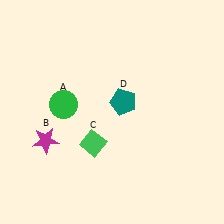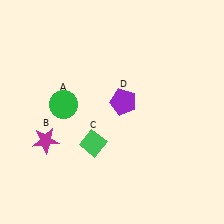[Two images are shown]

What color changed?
The pentagon (D) changed from teal in Image 1 to purple in Image 2.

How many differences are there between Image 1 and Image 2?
There is 1 difference between the two images.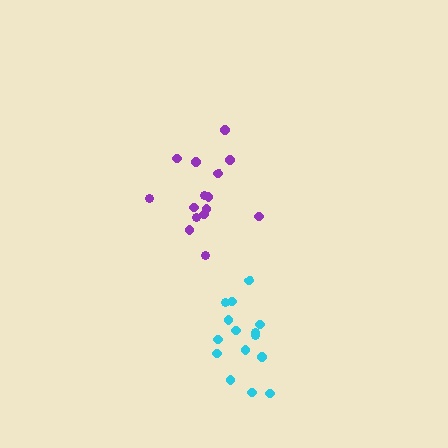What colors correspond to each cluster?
The clusters are colored: cyan, purple.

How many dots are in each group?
Group 1: 15 dots, Group 2: 15 dots (30 total).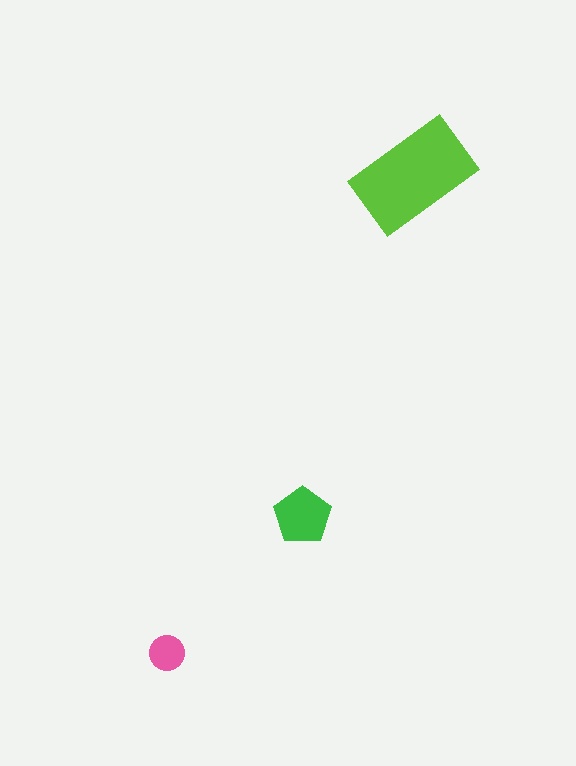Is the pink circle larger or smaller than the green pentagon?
Smaller.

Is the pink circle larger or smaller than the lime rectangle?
Smaller.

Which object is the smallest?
The pink circle.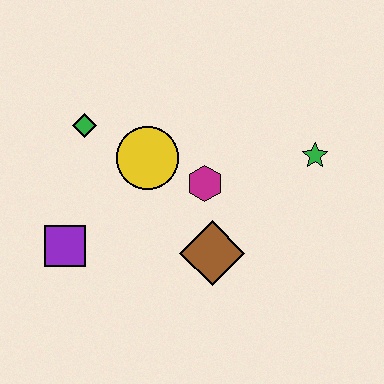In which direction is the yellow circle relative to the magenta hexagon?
The yellow circle is to the left of the magenta hexagon.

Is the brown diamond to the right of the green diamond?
Yes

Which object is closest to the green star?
The magenta hexagon is closest to the green star.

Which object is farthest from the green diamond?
The green star is farthest from the green diamond.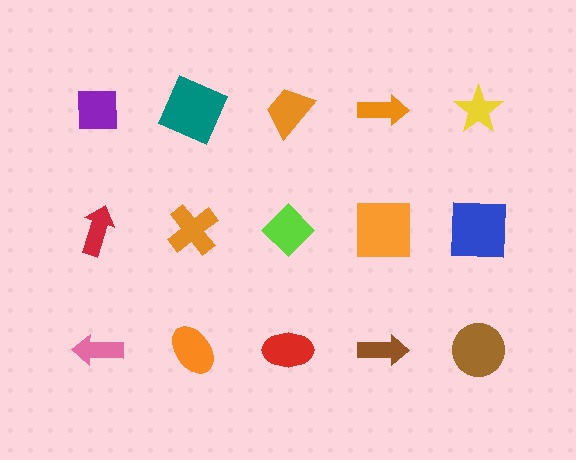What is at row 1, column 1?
A purple square.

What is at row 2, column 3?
A lime diamond.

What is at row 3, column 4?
A brown arrow.